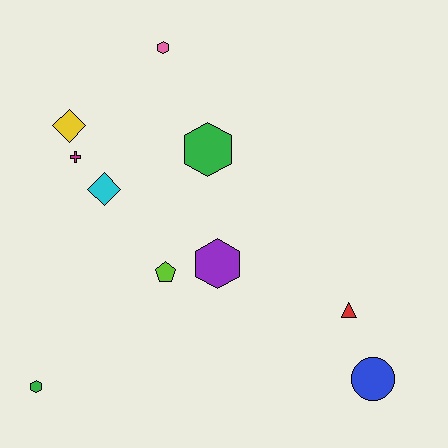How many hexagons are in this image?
There are 4 hexagons.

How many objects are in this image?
There are 10 objects.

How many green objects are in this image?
There are 2 green objects.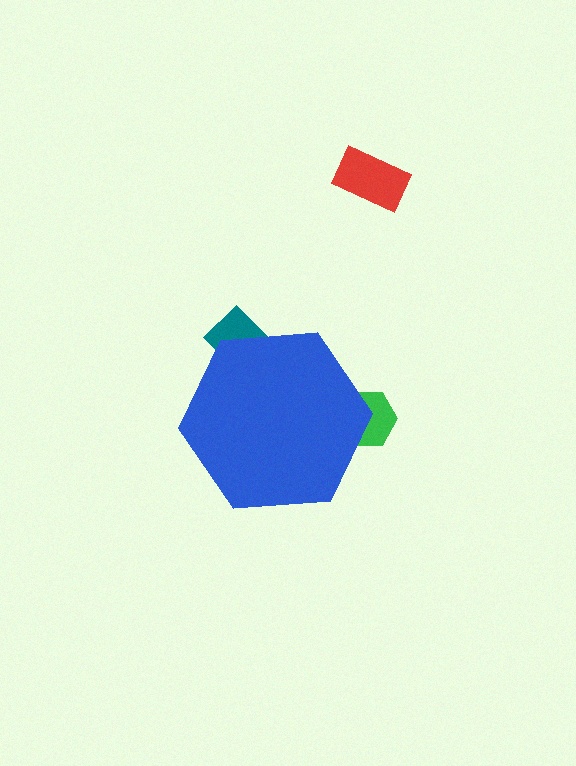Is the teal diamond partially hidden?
Yes, the teal diamond is partially hidden behind the blue hexagon.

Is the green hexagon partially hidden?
Yes, the green hexagon is partially hidden behind the blue hexagon.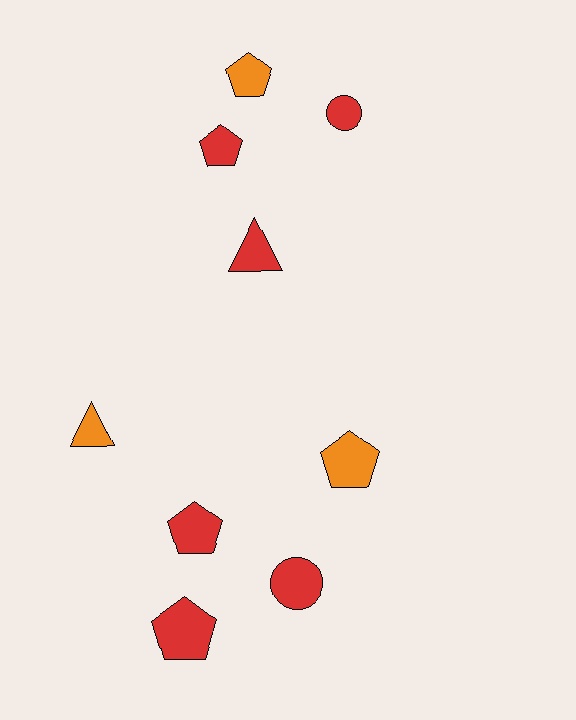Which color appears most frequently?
Red, with 6 objects.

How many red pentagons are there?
There are 3 red pentagons.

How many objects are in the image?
There are 9 objects.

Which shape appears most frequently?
Pentagon, with 5 objects.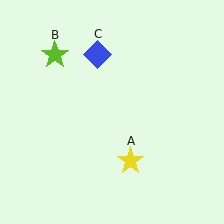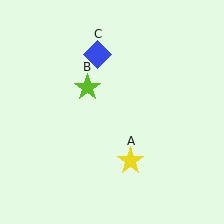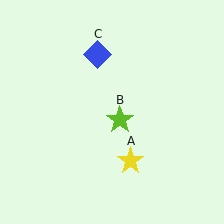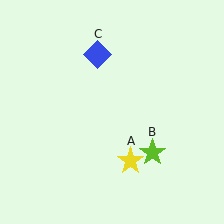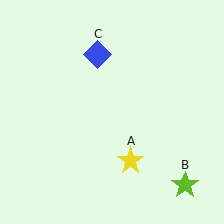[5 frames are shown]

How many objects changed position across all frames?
1 object changed position: lime star (object B).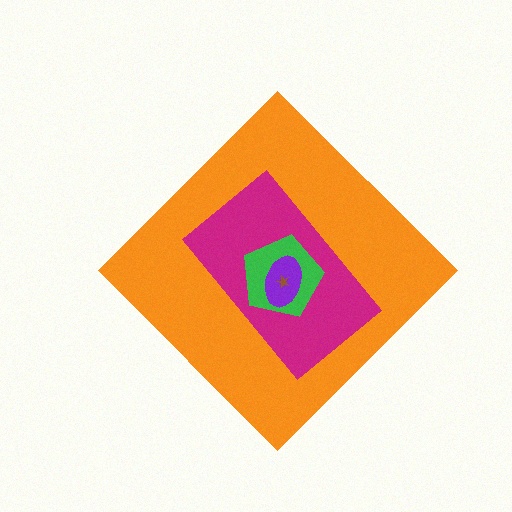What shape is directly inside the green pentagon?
The purple ellipse.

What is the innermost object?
The brown star.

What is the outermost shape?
The orange diamond.